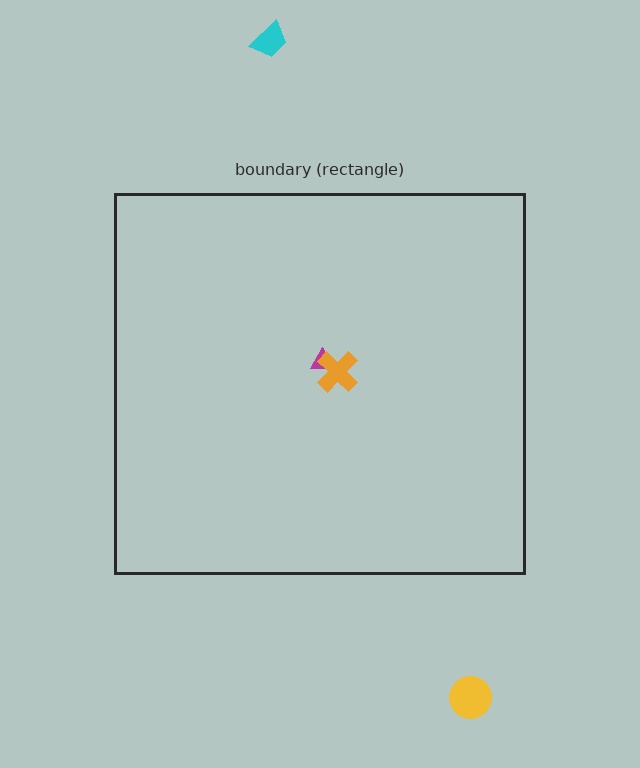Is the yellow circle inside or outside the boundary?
Outside.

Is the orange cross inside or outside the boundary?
Inside.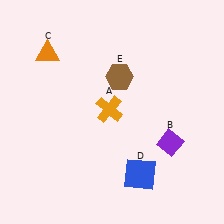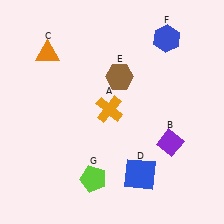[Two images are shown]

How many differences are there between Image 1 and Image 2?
There are 2 differences between the two images.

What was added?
A blue hexagon (F), a lime pentagon (G) were added in Image 2.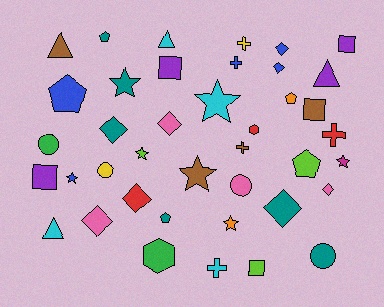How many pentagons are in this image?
There are 5 pentagons.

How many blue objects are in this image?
There are 5 blue objects.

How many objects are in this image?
There are 40 objects.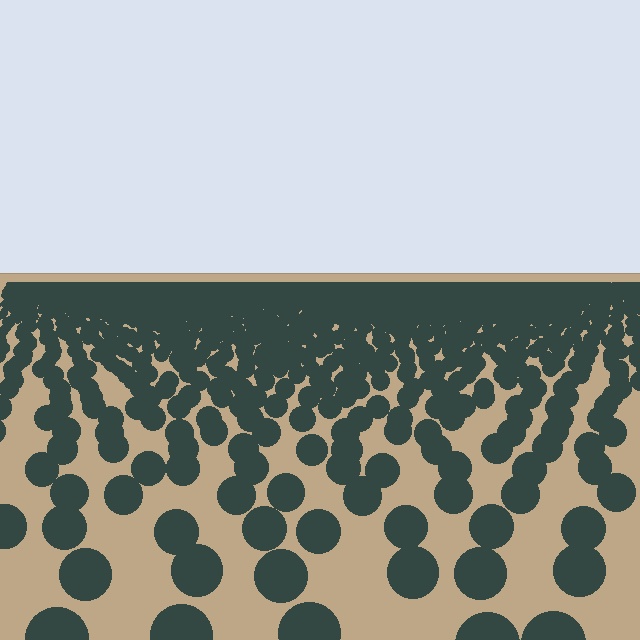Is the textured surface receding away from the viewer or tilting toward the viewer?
The surface is receding away from the viewer. Texture elements get smaller and denser toward the top.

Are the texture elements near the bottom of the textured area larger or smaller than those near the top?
Larger. Near the bottom, elements are closer to the viewer and appear at a bigger on-screen size.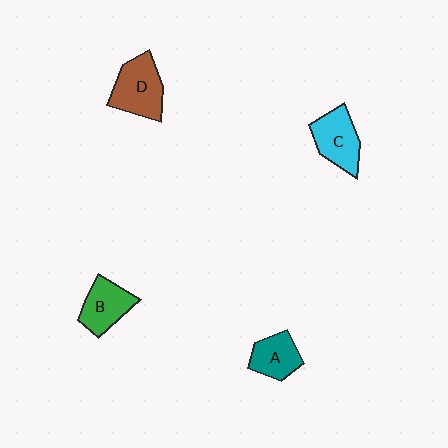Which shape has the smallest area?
Shape A (teal).